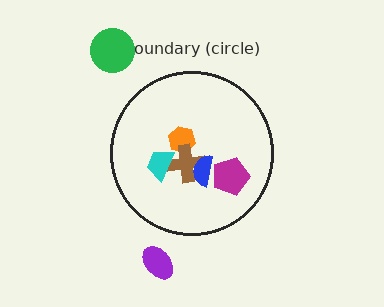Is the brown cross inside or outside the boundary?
Inside.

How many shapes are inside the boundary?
5 inside, 2 outside.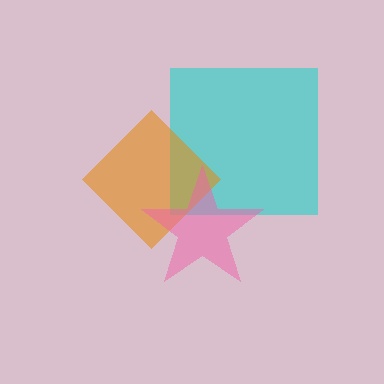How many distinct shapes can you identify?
There are 3 distinct shapes: a cyan square, an orange diamond, a pink star.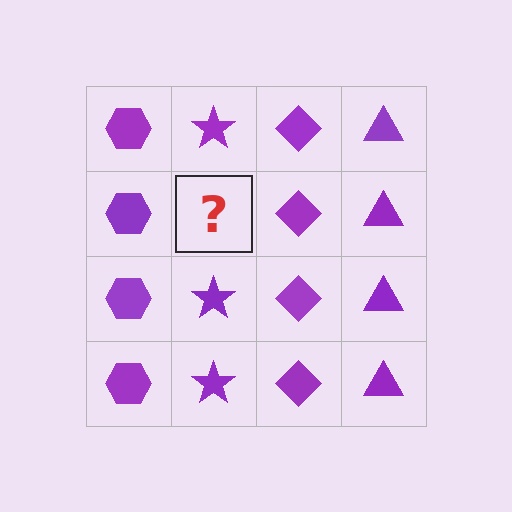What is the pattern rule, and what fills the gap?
The rule is that each column has a consistent shape. The gap should be filled with a purple star.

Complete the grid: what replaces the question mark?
The question mark should be replaced with a purple star.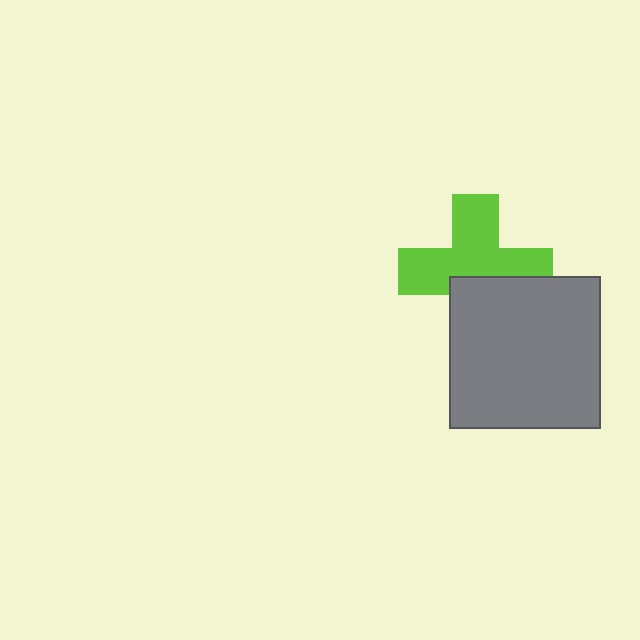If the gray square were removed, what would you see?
You would see the complete lime cross.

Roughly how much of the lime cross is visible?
About half of it is visible (roughly 63%).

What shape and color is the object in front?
The object in front is a gray square.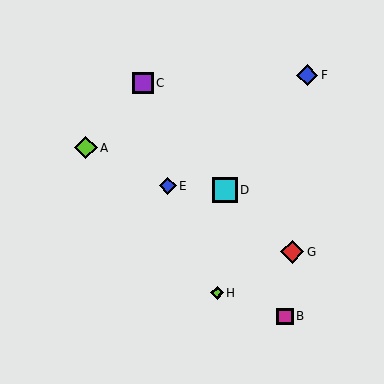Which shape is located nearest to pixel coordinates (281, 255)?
The red diamond (labeled G) at (292, 252) is nearest to that location.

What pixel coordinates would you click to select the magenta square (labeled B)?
Click at (285, 316) to select the magenta square B.